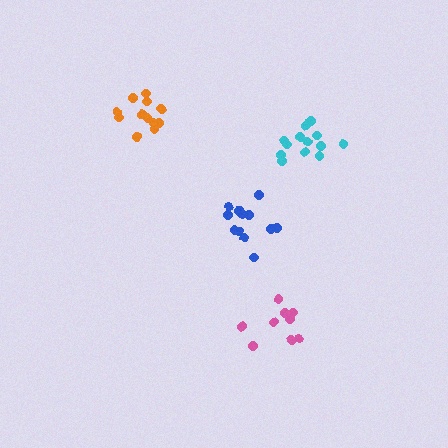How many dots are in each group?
Group 1: 14 dots, Group 2: 13 dots, Group 3: 9 dots, Group 4: 13 dots (49 total).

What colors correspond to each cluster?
The clusters are colored: cyan, blue, pink, orange.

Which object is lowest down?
The pink cluster is bottommost.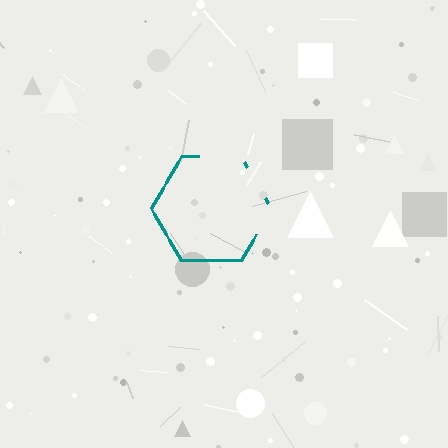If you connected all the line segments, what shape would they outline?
They would outline a hexagon.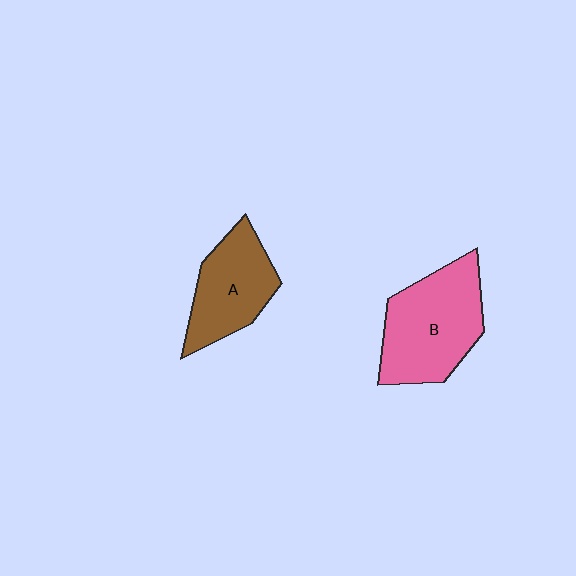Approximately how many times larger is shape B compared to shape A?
Approximately 1.3 times.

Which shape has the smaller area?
Shape A (brown).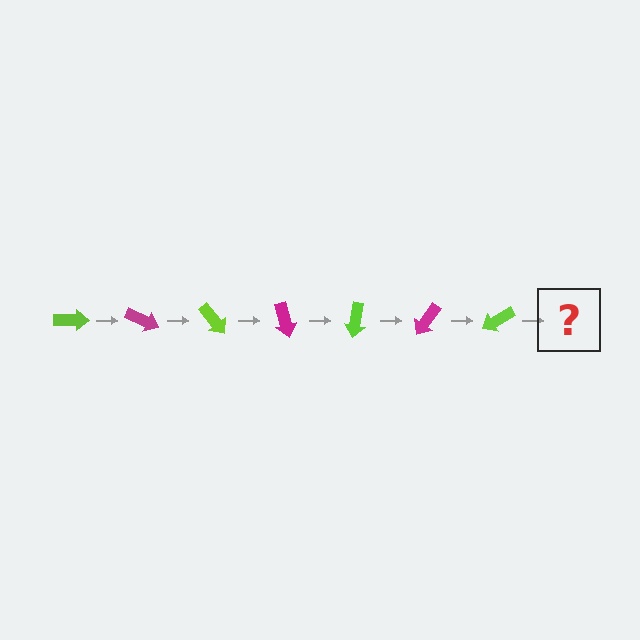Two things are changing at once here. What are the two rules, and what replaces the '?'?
The two rules are that it rotates 25 degrees each step and the color cycles through lime and magenta. The '?' should be a magenta arrow, rotated 175 degrees from the start.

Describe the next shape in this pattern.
It should be a magenta arrow, rotated 175 degrees from the start.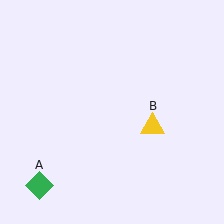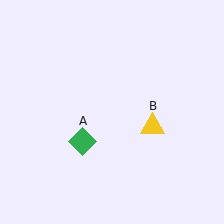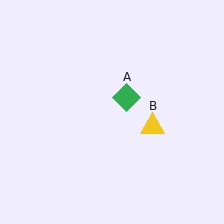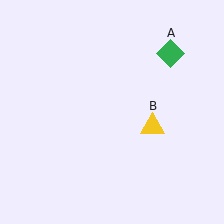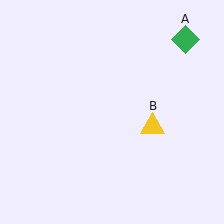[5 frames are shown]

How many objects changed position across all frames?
1 object changed position: green diamond (object A).